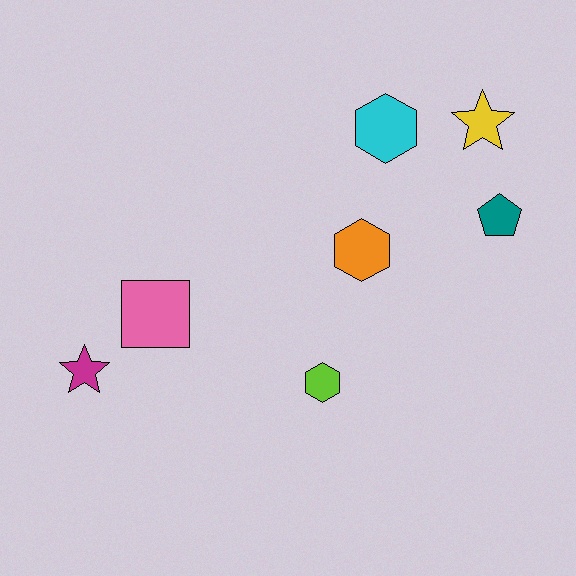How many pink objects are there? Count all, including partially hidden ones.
There is 1 pink object.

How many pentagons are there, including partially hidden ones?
There is 1 pentagon.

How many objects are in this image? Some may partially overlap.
There are 7 objects.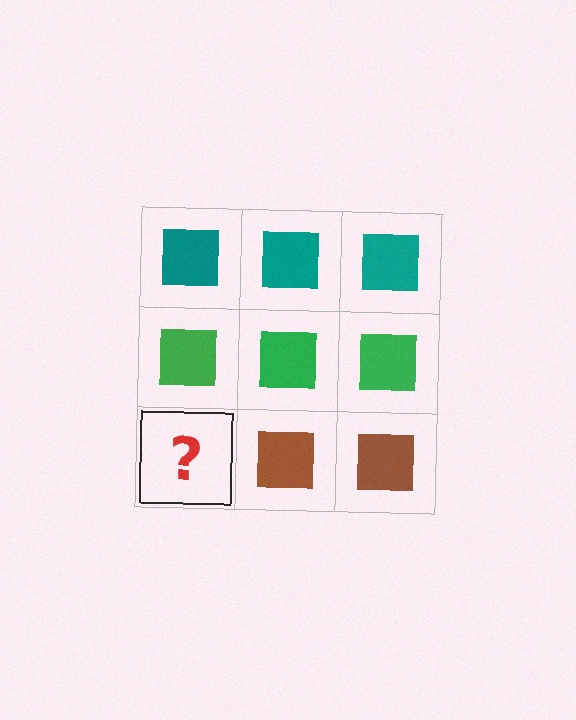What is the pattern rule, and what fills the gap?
The rule is that each row has a consistent color. The gap should be filled with a brown square.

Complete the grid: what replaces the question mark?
The question mark should be replaced with a brown square.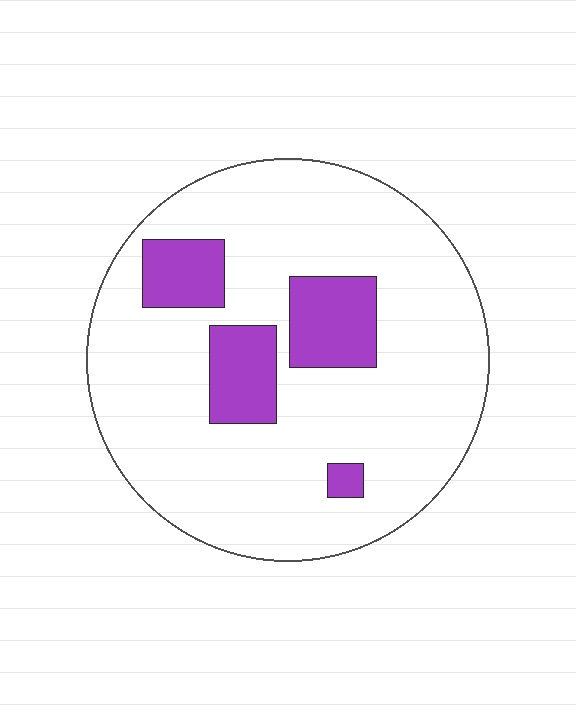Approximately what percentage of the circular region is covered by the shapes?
Approximately 15%.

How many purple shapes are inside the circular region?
4.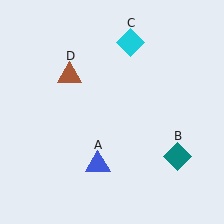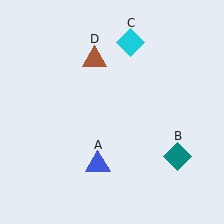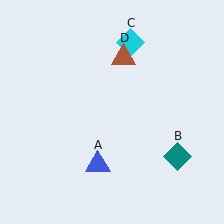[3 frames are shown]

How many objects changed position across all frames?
1 object changed position: brown triangle (object D).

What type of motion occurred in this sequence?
The brown triangle (object D) rotated clockwise around the center of the scene.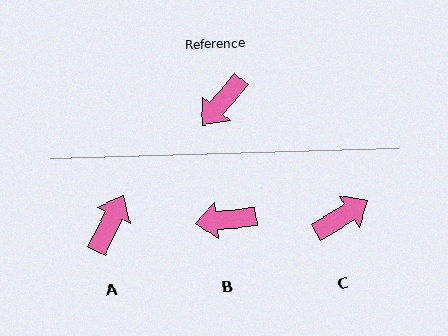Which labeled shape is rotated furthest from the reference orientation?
A, about 166 degrees away.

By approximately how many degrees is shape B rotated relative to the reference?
Approximately 44 degrees clockwise.